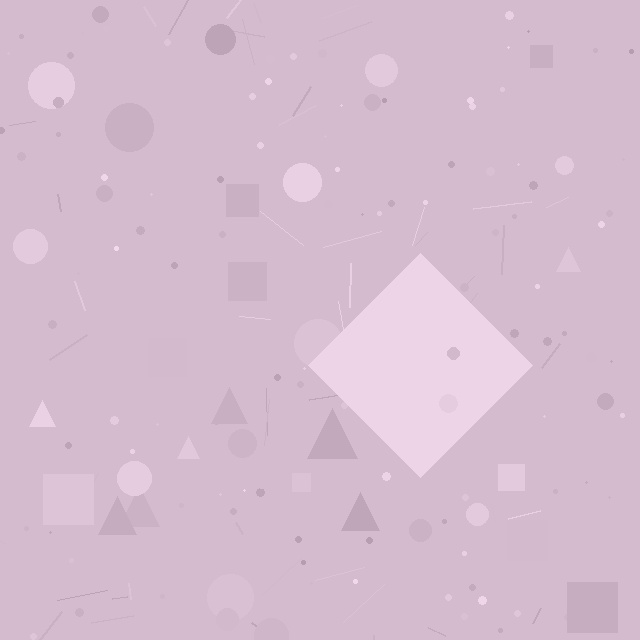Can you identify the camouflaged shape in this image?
The camouflaged shape is a diamond.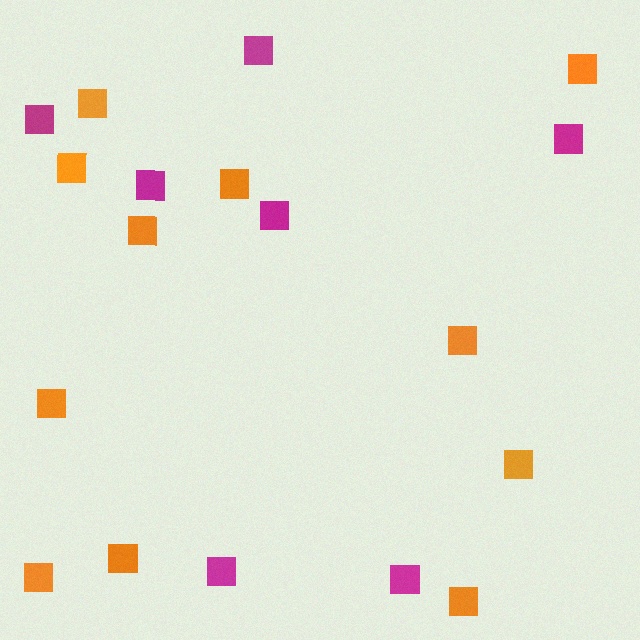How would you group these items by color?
There are 2 groups: one group of orange squares (11) and one group of magenta squares (7).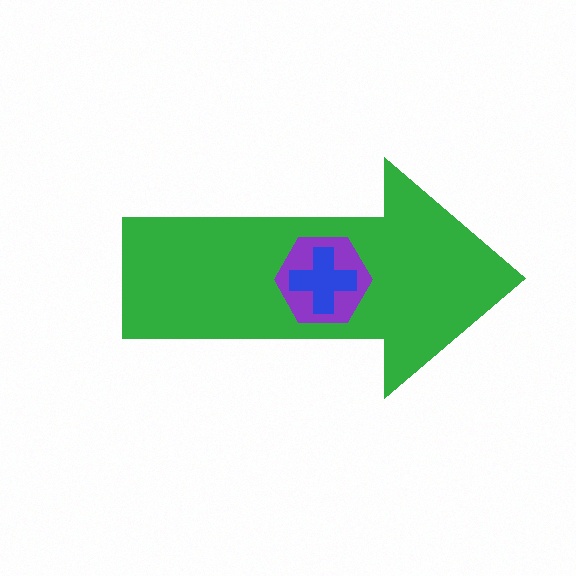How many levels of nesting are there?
3.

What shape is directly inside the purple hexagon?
The blue cross.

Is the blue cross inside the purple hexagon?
Yes.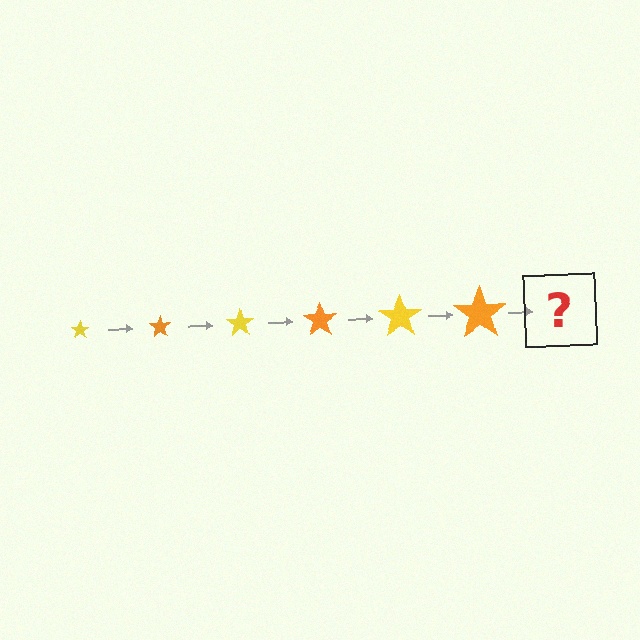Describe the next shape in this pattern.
It should be a yellow star, larger than the previous one.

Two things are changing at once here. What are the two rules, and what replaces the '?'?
The two rules are that the star grows larger each step and the color cycles through yellow and orange. The '?' should be a yellow star, larger than the previous one.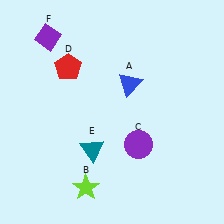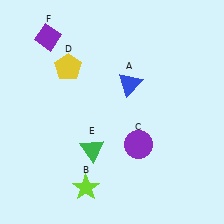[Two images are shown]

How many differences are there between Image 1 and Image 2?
There are 2 differences between the two images.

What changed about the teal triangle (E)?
In Image 1, E is teal. In Image 2, it changed to green.